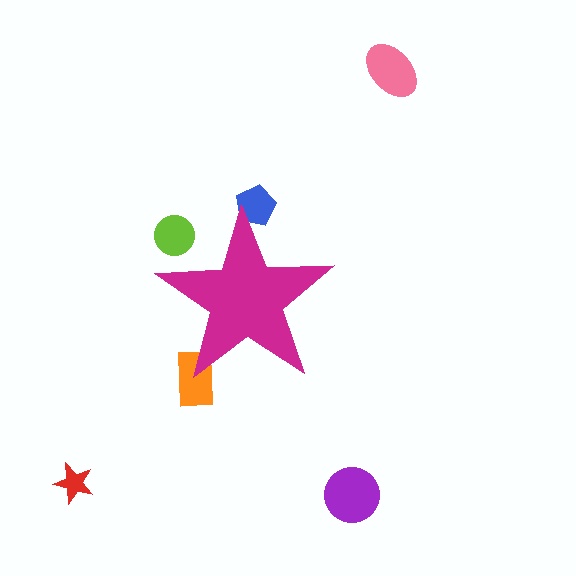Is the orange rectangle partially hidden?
Yes, the orange rectangle is partially hidden behind the magenta star.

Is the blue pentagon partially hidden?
Yes, the blue pentagon is partially hidden behind the magenta star.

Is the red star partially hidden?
No, the red star is fully visible.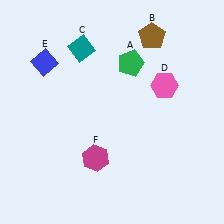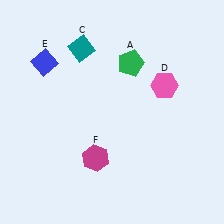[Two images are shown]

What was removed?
The brown pentagon (B) was removed in Image 2.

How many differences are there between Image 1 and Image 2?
There is 1 difference between the two images.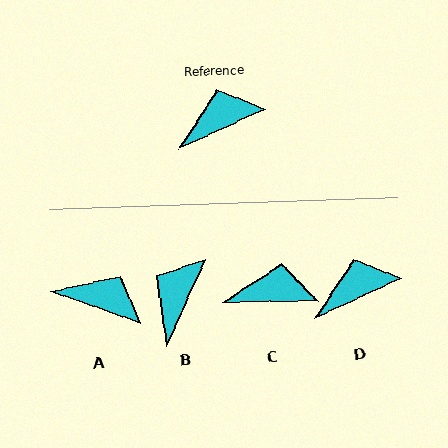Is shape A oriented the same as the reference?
No, it is off by about 45 degrees.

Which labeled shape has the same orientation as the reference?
D.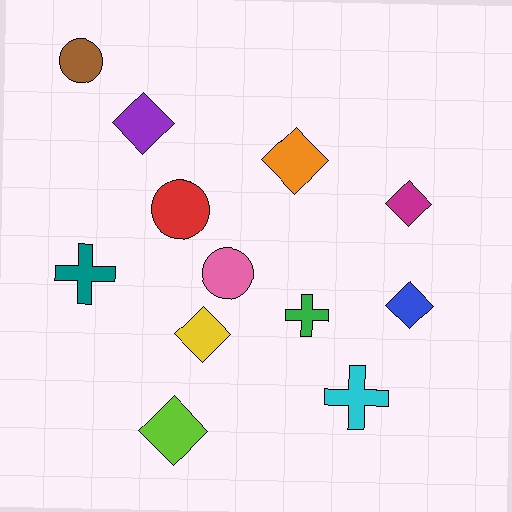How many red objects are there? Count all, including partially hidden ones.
There is 1 red object.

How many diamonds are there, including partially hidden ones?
There are 6 diamonds.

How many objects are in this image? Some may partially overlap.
There are 12 objects.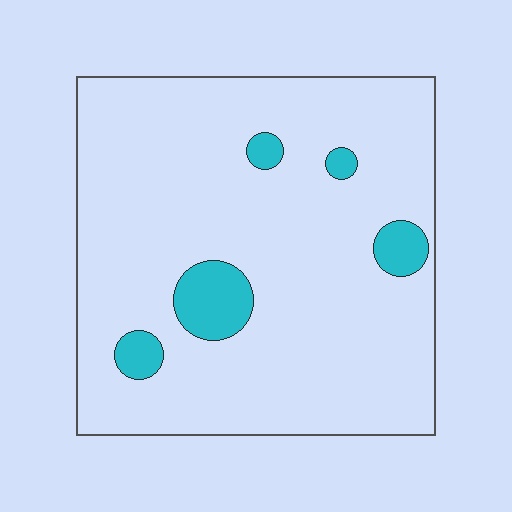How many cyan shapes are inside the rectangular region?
5.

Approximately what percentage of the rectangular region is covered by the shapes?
Approximately 10%.